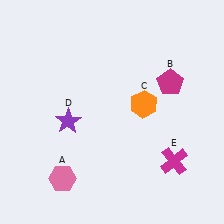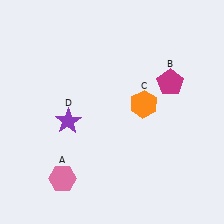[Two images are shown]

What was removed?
The magenta cross (E) was removed in Image 2.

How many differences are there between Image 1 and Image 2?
There is 1 difference between the two images.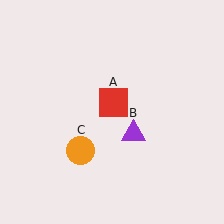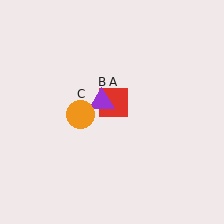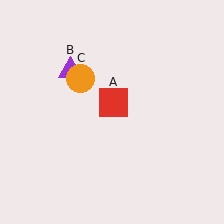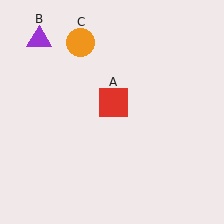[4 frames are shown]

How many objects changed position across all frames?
2 objects changed position: purple triangle (object B), orange circle (object C).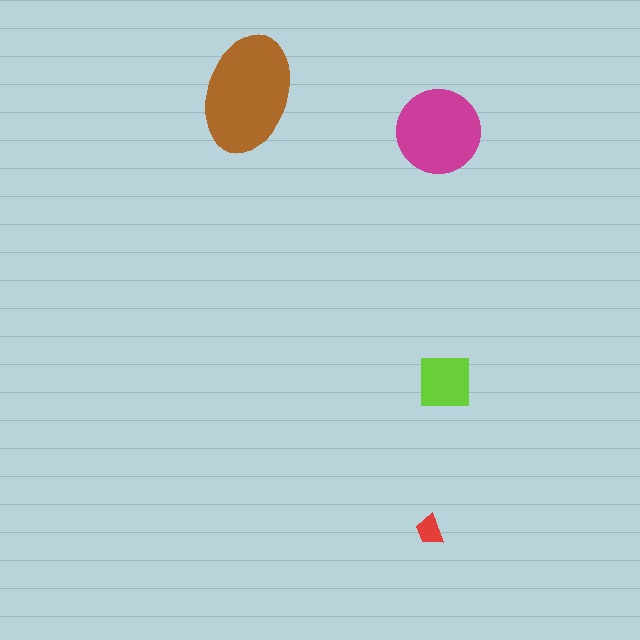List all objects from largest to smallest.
The brown ellipse, the magenta circle, the lime square, the red trapezoid.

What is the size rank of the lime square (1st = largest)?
3rd.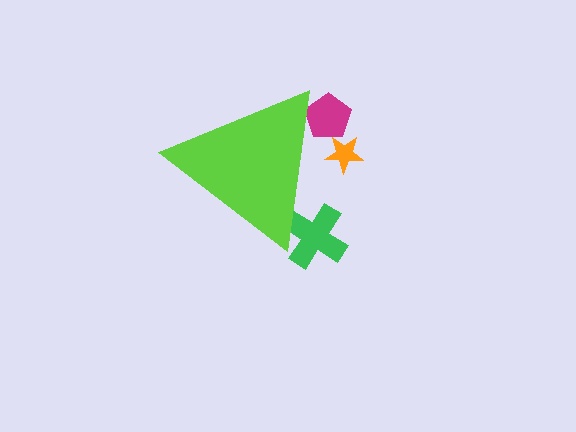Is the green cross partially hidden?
Yes, the green cross is partially hidden behind the lime triangle.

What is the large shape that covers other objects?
A lime triangle.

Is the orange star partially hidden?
Yes, the orange star is partially hidden behind the lime triangle.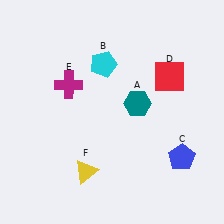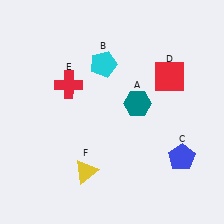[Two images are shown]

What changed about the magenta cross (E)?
In Image 1, E is magenta. In Image 2, it changed to red.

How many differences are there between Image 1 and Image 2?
There is 1 difference between the two images.